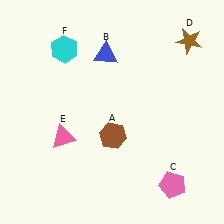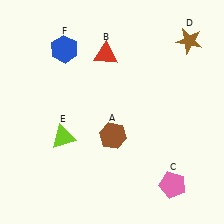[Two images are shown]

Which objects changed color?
B changed from blue to red. E changed from pink to lime. F changed from cyan to blue.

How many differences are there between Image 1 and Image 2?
There are 3 differences between the two images.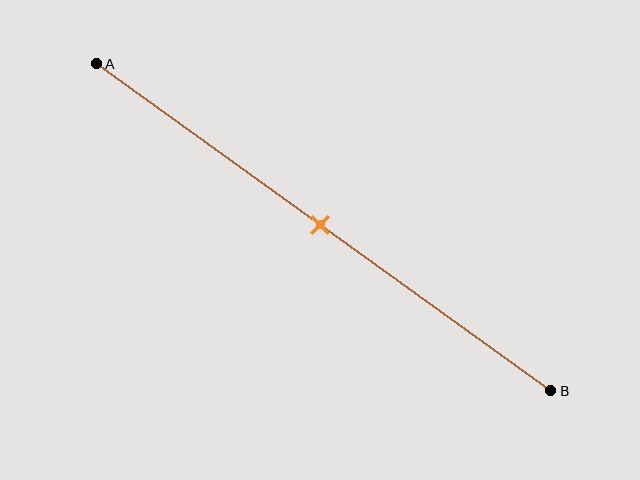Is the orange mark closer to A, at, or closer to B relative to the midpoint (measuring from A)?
The orange mark is approximately at the midpoint of segment AB.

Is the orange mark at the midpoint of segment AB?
Yes, the mark is approximately at the midpoint.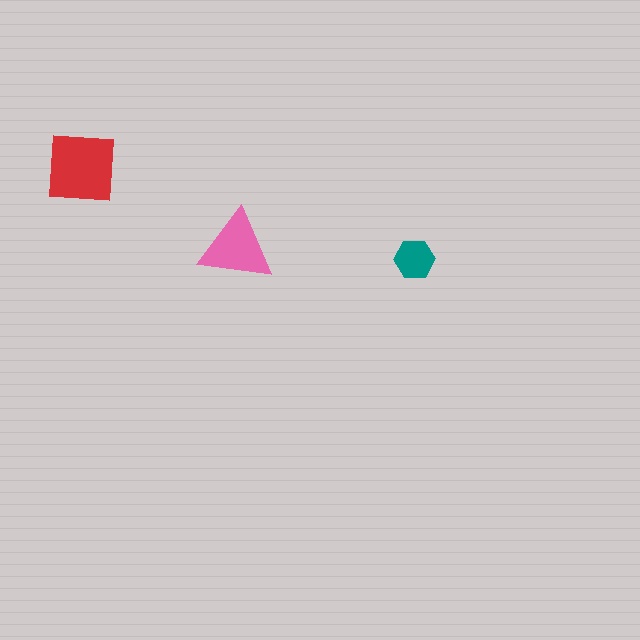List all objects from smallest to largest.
The teal hexagon, the pink triangle, the red square.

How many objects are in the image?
There are 3 objects in the image.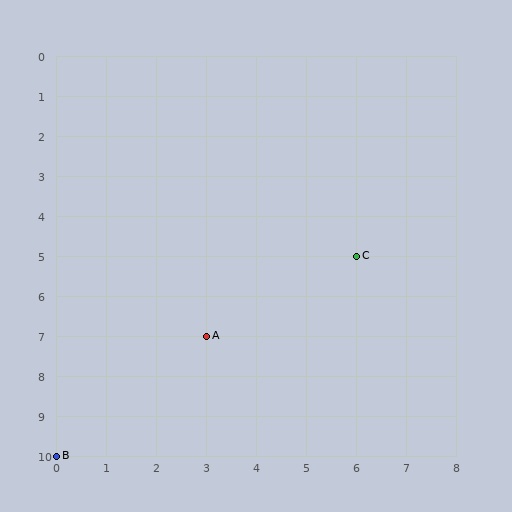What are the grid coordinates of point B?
Point B is at grid coordinates (0, 10).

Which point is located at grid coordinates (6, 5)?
Point C is at (6, 5).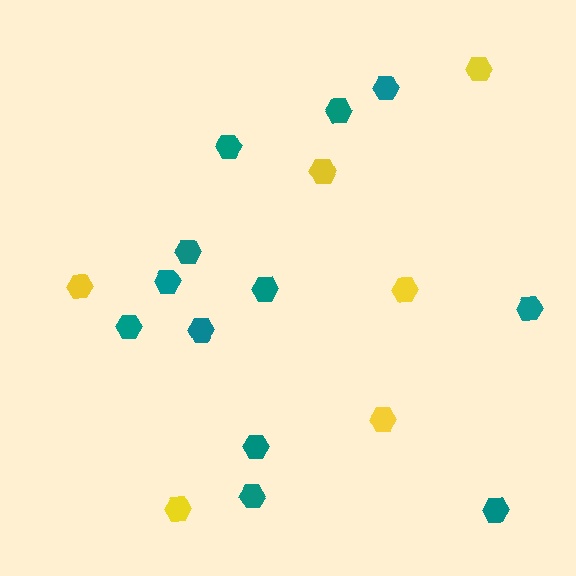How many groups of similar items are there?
There are 2 groups: one group of yellow hexagons (6) and one group of teal hexagons (12).